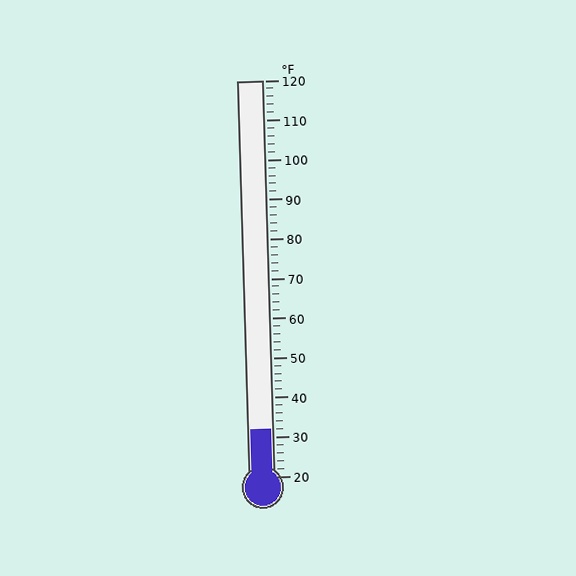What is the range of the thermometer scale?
The thermometer scale ranges from 20°F to 120°F.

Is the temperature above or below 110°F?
The temperature is below 110°F.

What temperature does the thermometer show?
The thermometer shows approximately 32°F.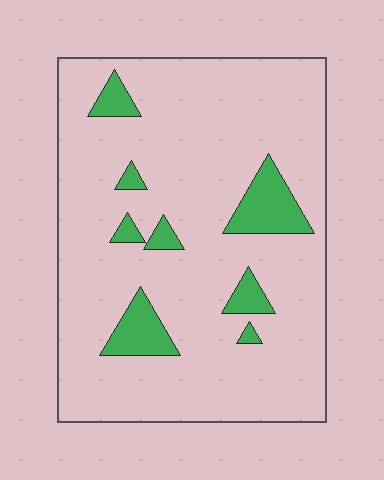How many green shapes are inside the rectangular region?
8.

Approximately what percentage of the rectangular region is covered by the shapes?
Approximately 10%.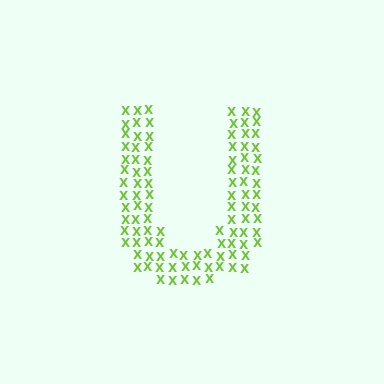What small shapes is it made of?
It is made of small letter X's.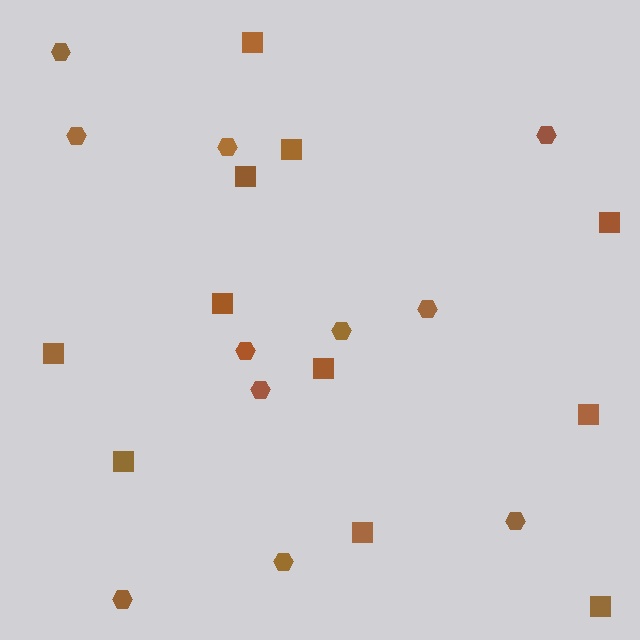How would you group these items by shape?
There are 2 groups: one group of squares (11) and one group of hexagons (11).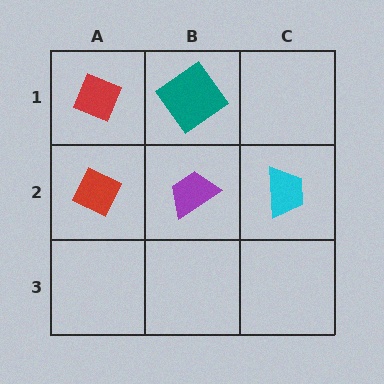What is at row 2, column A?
A red diamond.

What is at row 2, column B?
A purple trapezoid.